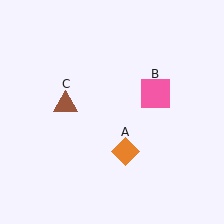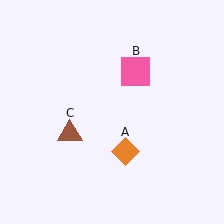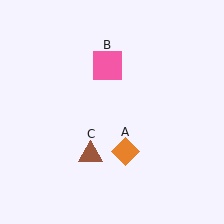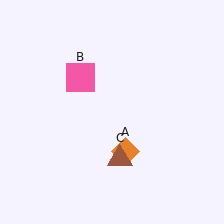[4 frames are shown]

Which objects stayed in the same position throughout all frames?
Orange diamond (object A) remained stationary.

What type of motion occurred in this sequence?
The pink square (object B), brown triangle (object C) rotated counterclockwise around the center of the scene.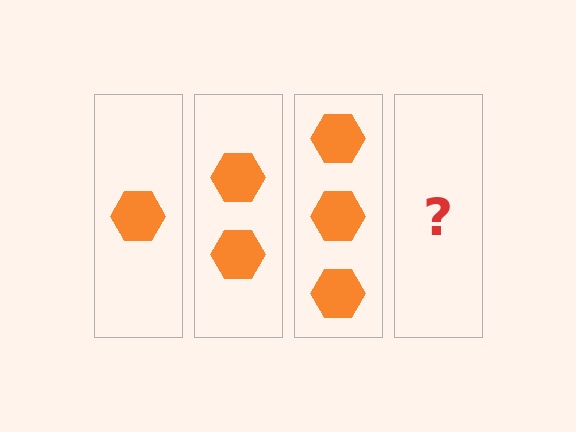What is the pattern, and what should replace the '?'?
The pattern is that each step adds one more hexagon. The '?' should be 4 hexagons.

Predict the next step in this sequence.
The next step is 4 hexagons.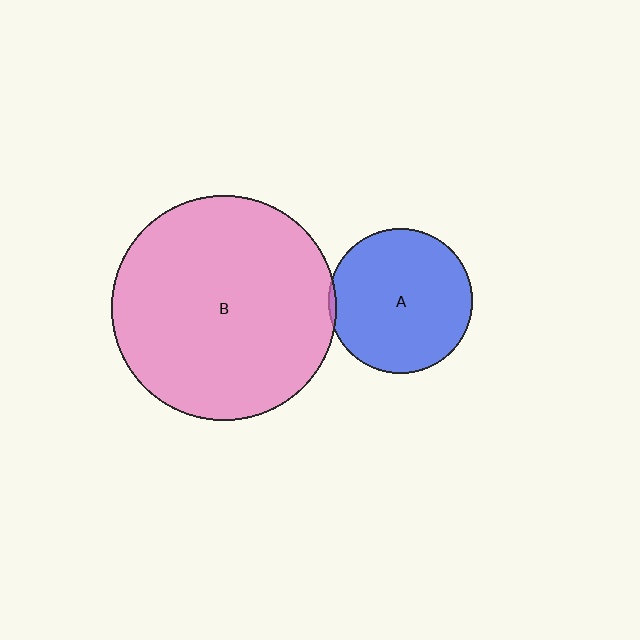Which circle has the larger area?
Circle B (pink).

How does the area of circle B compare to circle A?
Approximately 2.4 times.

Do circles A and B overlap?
Yes.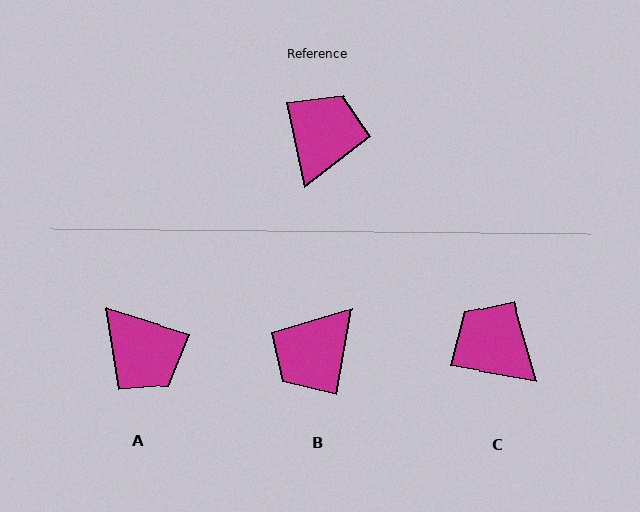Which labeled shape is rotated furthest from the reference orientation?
B, about 158 degrees away.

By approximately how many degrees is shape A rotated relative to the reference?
Approximately 119 degrees clockwise.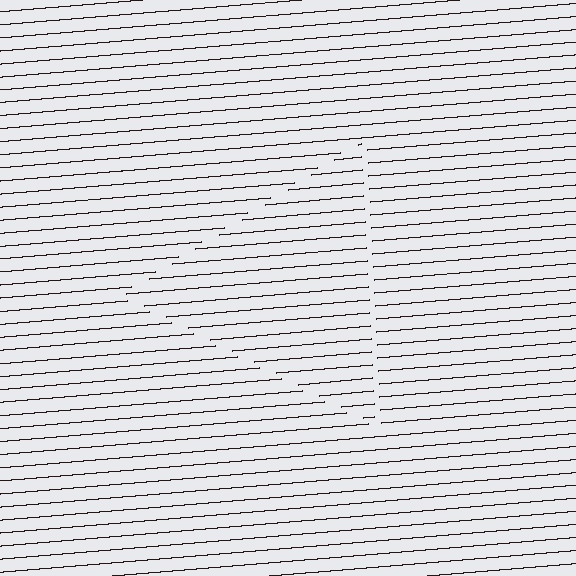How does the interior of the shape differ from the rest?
The interior of the shape contains the same grating, shifted by half a period — the contour is defined by the phase discontinuity where line-ends from the inner and outer gratings abut.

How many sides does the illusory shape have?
3 sides — the line-ends trace a triangle.